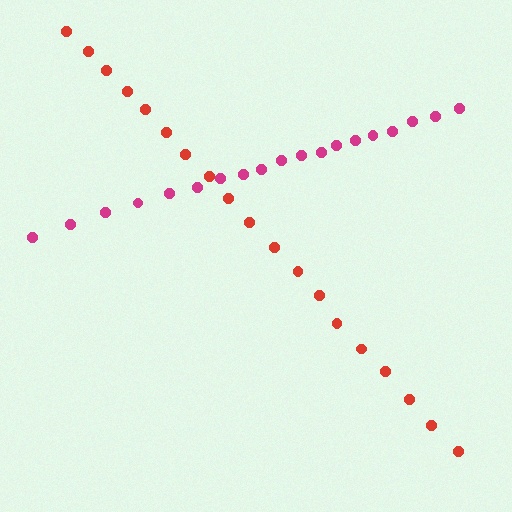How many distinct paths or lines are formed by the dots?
There are 2 distinct paths.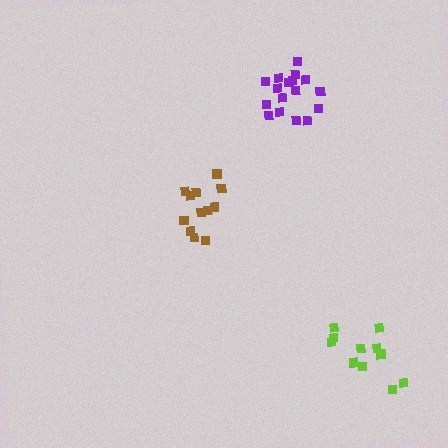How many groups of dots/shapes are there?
There are 3 groups.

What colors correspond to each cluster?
The clusters are colored: brown, purple, lime.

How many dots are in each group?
Group 1: 12 dots, Group 2: 17 dots, Group 3: 11 dots (40 total).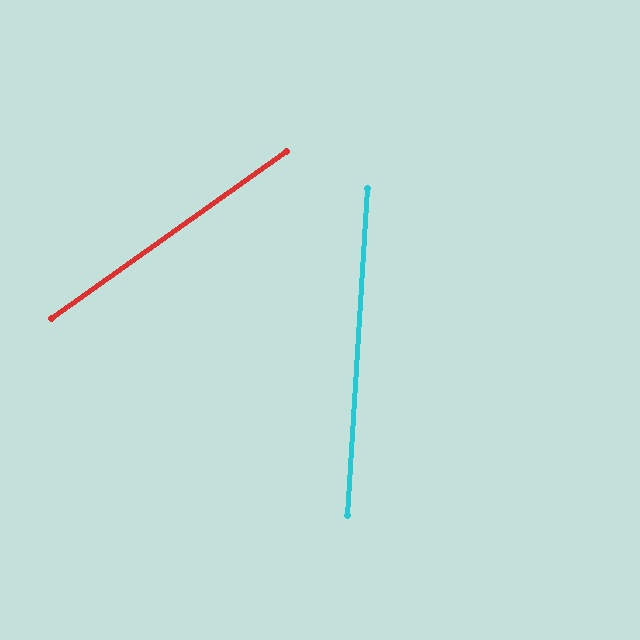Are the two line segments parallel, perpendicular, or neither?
Neither parallel nor perpendicular — they differ by about 51°.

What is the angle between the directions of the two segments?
Approximately 51 degrees.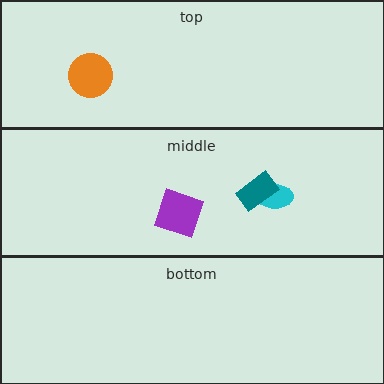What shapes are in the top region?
The orange circle.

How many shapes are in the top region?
1.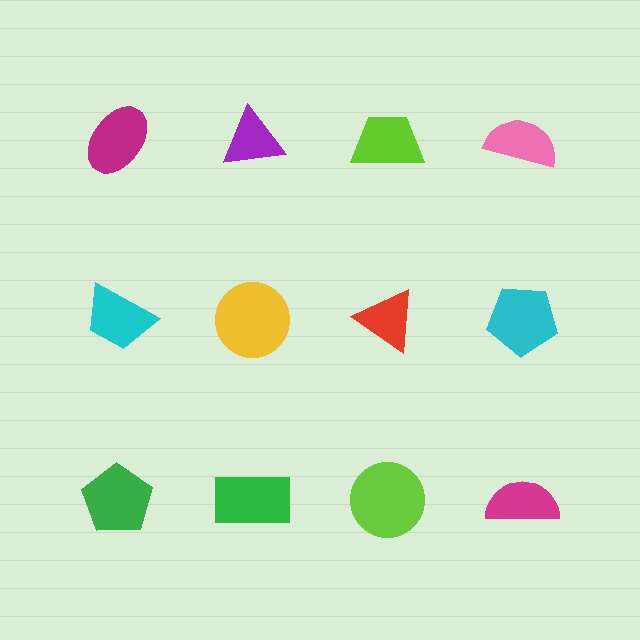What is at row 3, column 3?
A lime circle.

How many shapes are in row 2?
4 shapes.